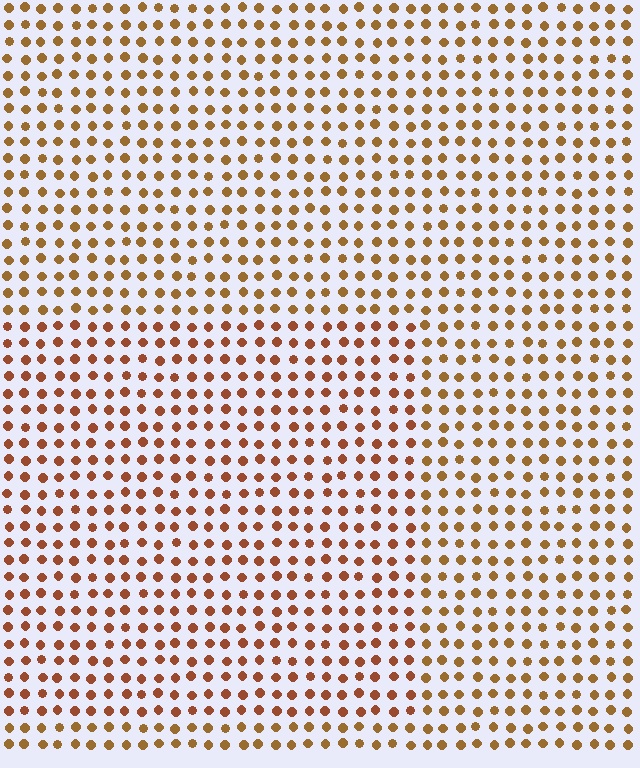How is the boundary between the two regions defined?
The boundary is defined purely by a slight shift in hue (about 20 degrees). Spacing, size, and orientation are identical on both sides.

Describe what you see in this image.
The image is filled with small brown elements in a uniform arrangement. A rectangle-shaped region is visible where the elements are tinted to a slightly different hue, forming a subtle color boundary.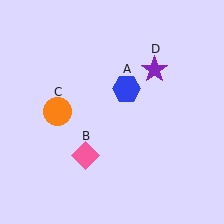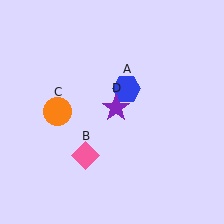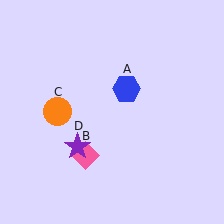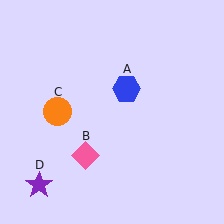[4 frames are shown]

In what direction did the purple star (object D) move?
The purple star (object D) moved down and to the left.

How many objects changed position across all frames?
1 object changed position: purple star (object D).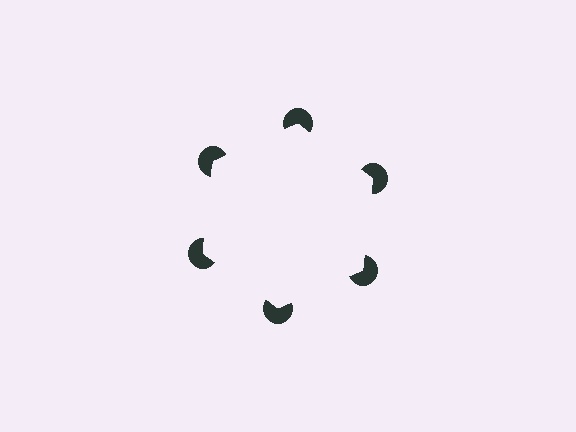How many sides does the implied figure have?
6 sides.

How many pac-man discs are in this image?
There are 6 — one at each vertex of the illusory hexagon.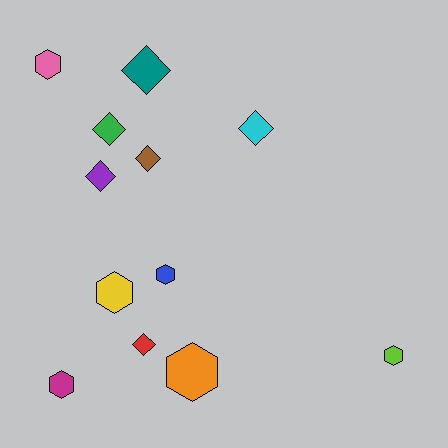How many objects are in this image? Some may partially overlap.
There are 12 objects.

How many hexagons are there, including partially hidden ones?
There are 6 hexagons.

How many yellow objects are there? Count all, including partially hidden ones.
There is 1 yellow object.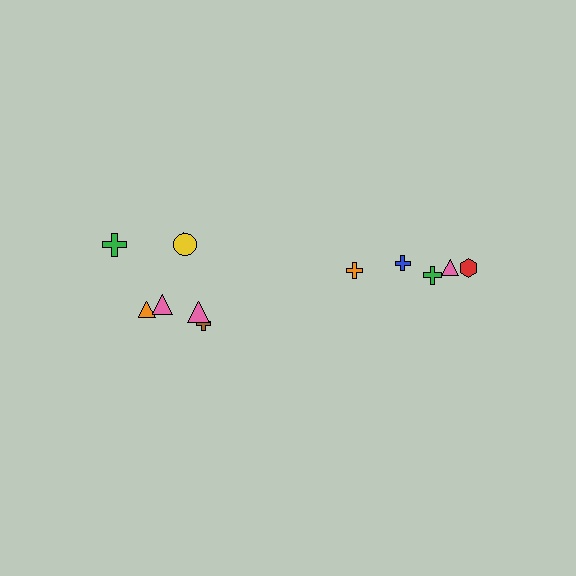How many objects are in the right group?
There are 5 objects.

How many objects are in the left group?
There are 7 objects.